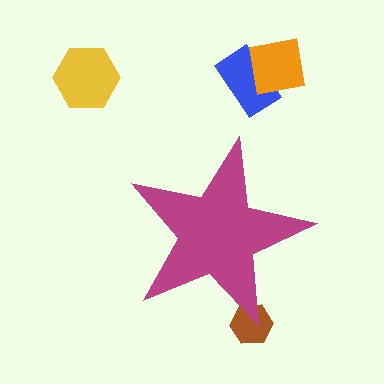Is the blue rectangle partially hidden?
No, the blue rectangle is fully visible.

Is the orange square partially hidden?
No, the orange square is fully visible.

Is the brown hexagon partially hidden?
Yes, the brown hexagon is partially hidden behind the magenta star.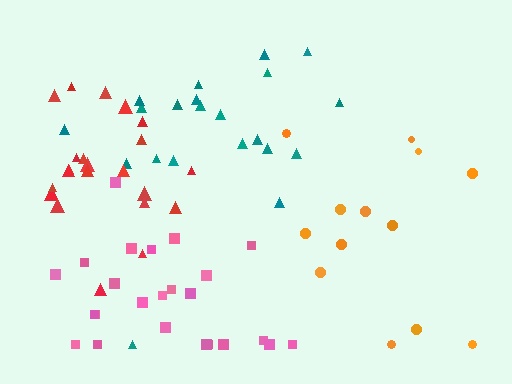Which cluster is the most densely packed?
Red.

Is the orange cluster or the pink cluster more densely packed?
Pink.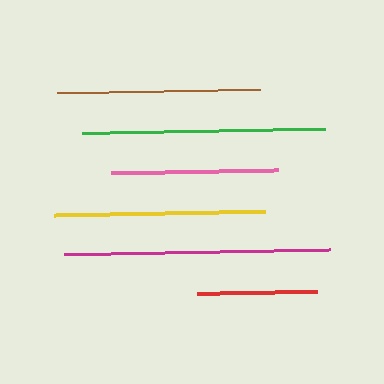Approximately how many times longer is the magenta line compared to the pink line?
The magenta line is approximately 1.6 times the length of the pink line.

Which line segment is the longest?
The magenta line is the longest at approximately 266 pixels.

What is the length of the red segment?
The red segment is approximately 120 pixels long.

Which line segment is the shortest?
The red line is the shortest at approximately 120 pixels.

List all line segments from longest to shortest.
From longest to shortest: magenta, green, yellow, brown, pink, red.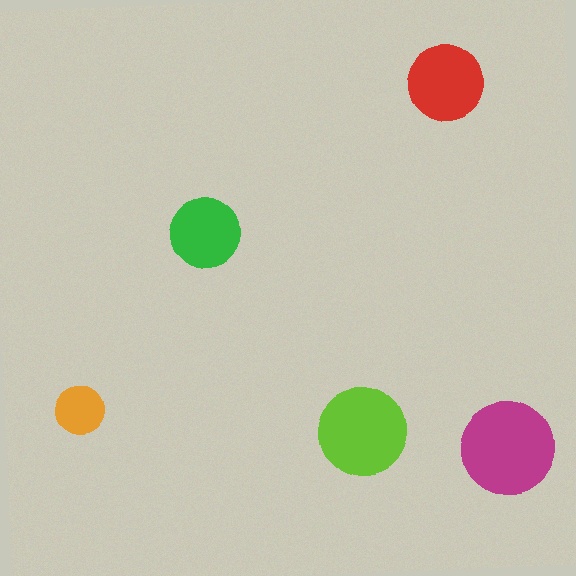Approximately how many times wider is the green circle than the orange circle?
About 1.5 times wider.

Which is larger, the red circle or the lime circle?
The lime one.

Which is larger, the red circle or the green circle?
The red one.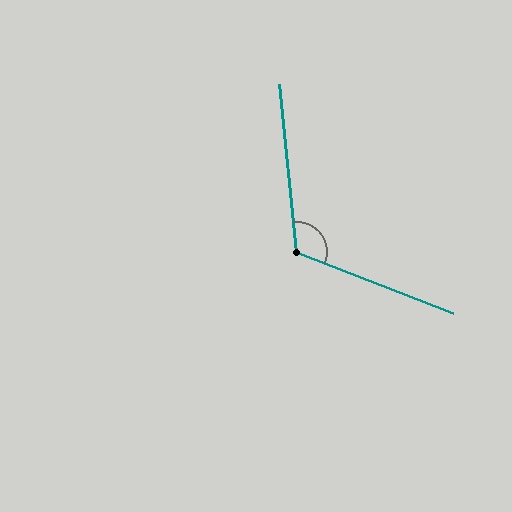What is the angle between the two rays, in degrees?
Approximately 117 degrees.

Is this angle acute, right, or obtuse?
It is obtuse.